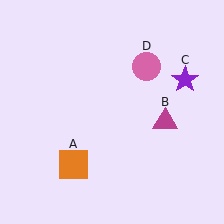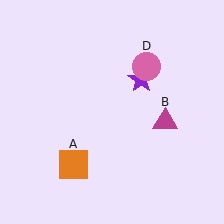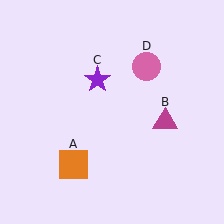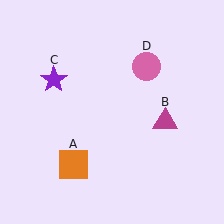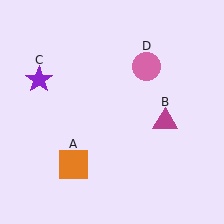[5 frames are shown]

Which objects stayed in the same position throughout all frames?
Orange square (object A) and magenta triangle (object B) and pink circle (object D) remained stationary.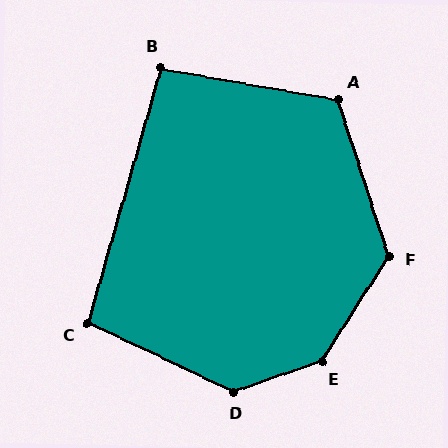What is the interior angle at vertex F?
Approximately 129 degrees (obtuse).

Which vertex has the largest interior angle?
E, at approximately 142 degrees.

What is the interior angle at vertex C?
Approximately 99 degrees (obtuse).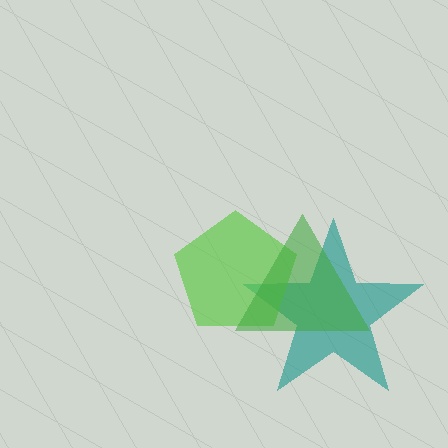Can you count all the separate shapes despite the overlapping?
Yes, there are 3 separate shapes.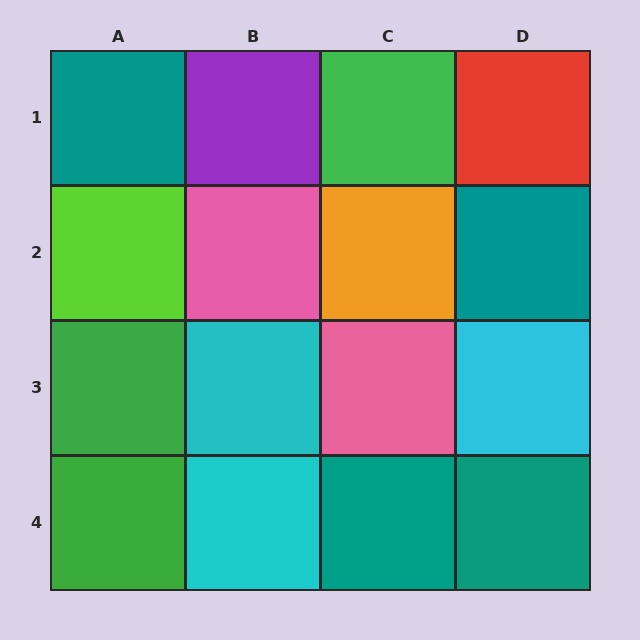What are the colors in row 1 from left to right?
Teal, purple, green, red.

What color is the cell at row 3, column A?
Green.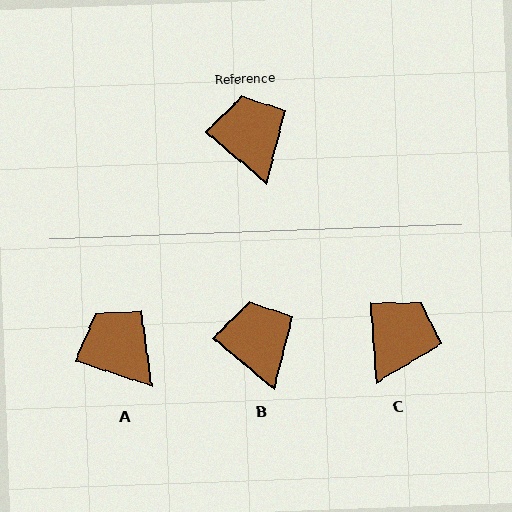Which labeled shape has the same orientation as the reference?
B.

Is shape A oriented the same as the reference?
No, it is off by about 22 degrees.